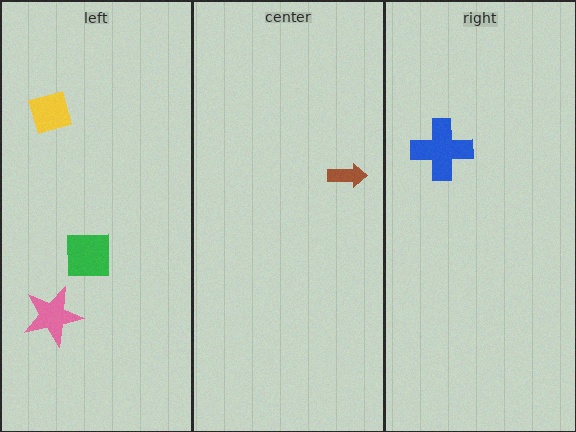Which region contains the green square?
The left region.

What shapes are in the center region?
The brown arrow.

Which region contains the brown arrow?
The center region.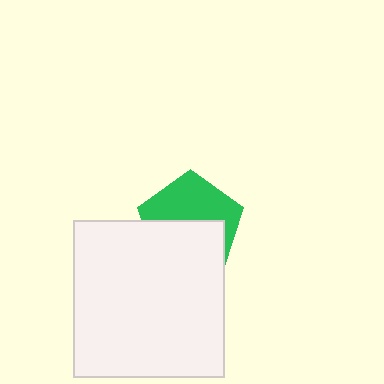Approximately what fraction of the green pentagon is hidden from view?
Roughly 51% of the green pentagon is hidden behind the white rectangle.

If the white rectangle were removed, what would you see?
You would see the complete green pentagon.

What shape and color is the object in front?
The object in front is a white rectangle.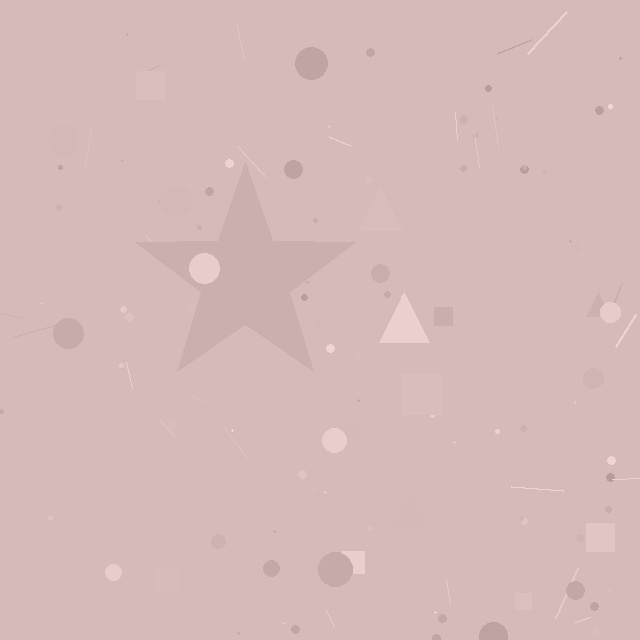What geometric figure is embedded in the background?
A star is embedded in the background.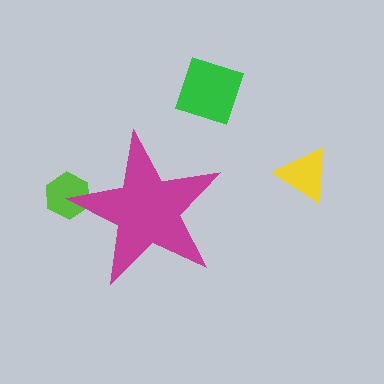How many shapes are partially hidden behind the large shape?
1 shape is partially hidden.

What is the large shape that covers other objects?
A magenta star.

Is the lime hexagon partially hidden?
Yes, the lime hexagon is partially hidden behind the magenta star.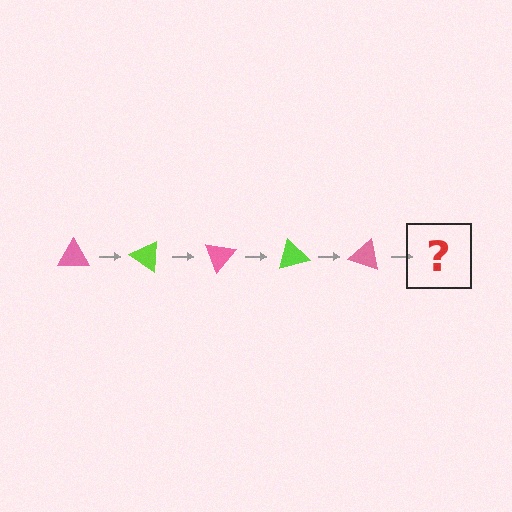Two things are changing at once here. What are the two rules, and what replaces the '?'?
The two rules are that it rotates 35 degrees each step and the color cycles through pink and lime. The '?' should be a lime triangle, rotated 175 degrees from the start.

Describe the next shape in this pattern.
It should be a lime triangle, rotated 175 degrees from the start.